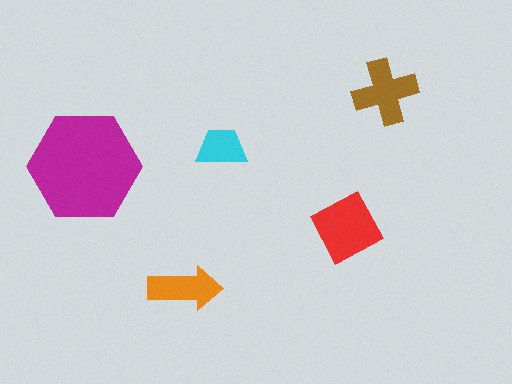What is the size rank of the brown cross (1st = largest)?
3rd.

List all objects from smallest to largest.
The cyan trapezoid, the orange arrow, the brown cross, the red square, the magenta hexagon.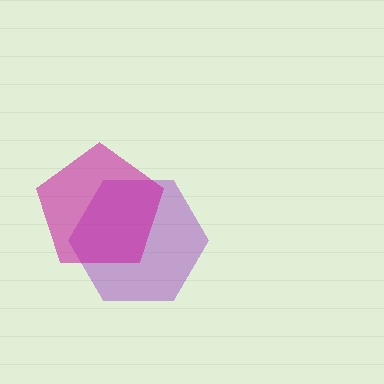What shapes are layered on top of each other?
The layered shapes are: a purple hexagon, a magenta pentagon.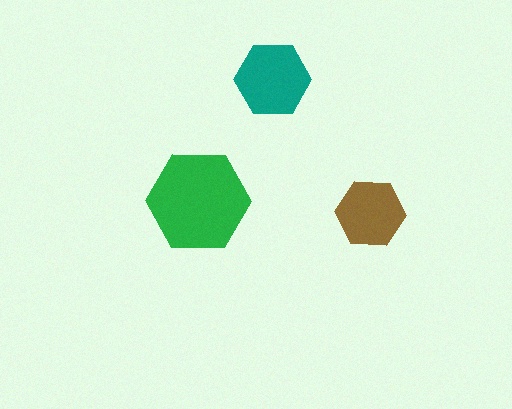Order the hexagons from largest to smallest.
the green one, the teal one, the brown one.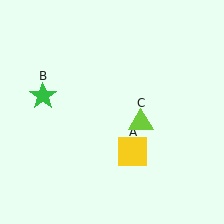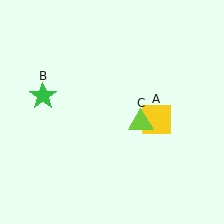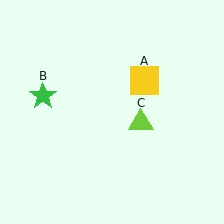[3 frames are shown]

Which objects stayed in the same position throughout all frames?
Green star (object B) and lime triangle (object C) remained stationary.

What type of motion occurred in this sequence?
The yellow square (object A) rotated counterclockwise around the center of the scene.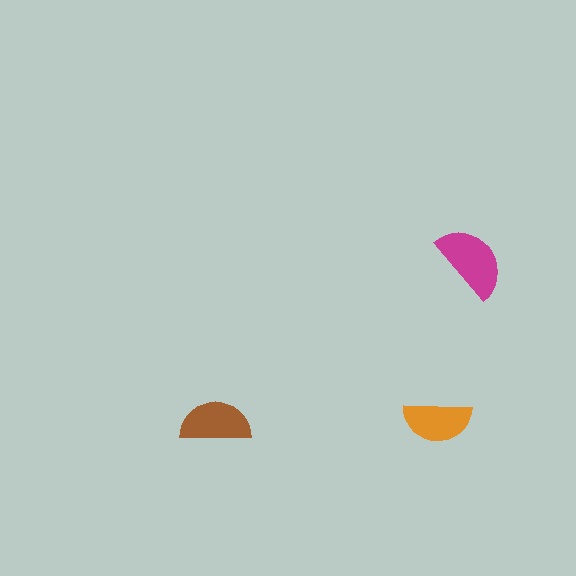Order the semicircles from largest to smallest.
the magenta one, the brown one, the orange one.